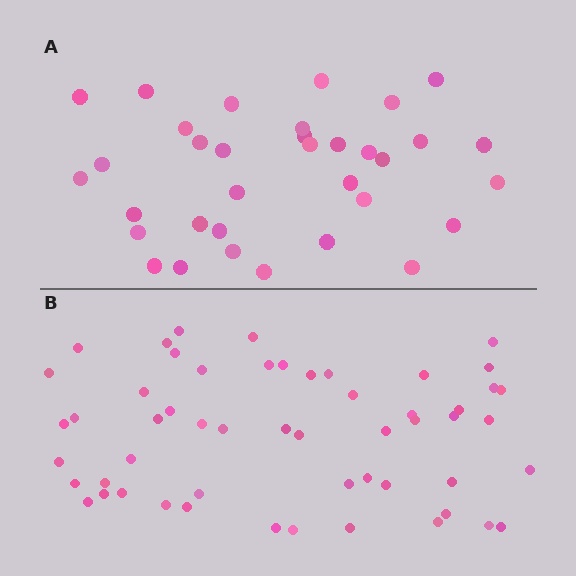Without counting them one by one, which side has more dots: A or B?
Region B (the bottom region) has more dots.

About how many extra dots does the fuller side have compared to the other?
Region B has approximately 20 more dots than region A.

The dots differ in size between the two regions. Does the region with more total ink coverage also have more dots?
No. Region A has more total ink coverage because its dots are larger, but region B actually contains more individual dots. Total area can be misleading — the number of items is what matters here.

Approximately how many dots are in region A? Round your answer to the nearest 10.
About 30 dots. (The exact count is 34, which rounds to 30.)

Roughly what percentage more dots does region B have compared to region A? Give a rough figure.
About 60% more.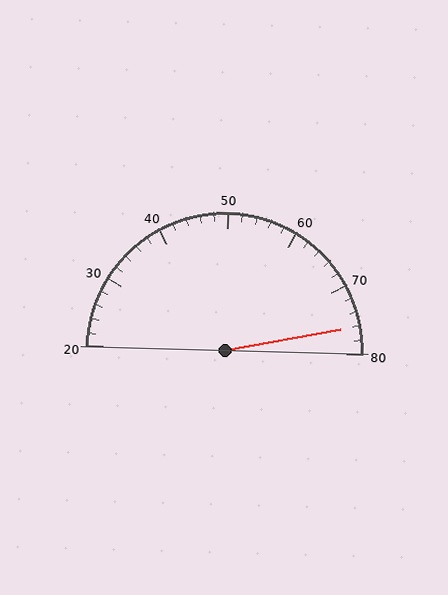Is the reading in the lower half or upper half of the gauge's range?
The reading is in the upper half of the range (20 to 80).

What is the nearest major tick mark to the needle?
The nearest major tick mark is 80.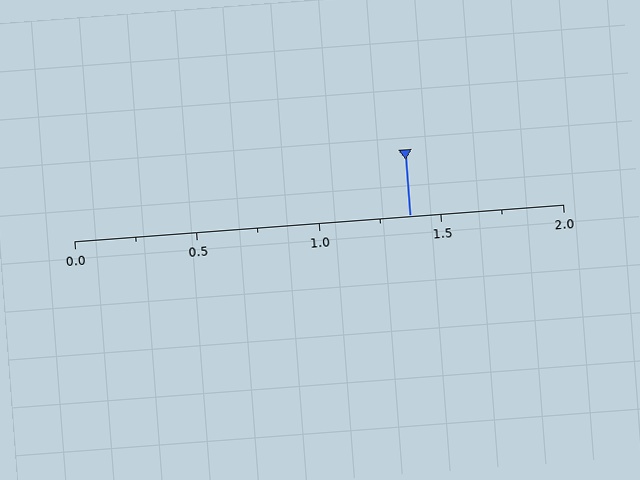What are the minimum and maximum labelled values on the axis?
The axis runs from 0.0 to 2.0.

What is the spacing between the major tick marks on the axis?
The major ticks are spaced 0.5 apart.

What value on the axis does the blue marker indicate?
The marker indicates approximately 1.38.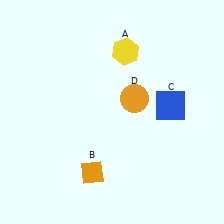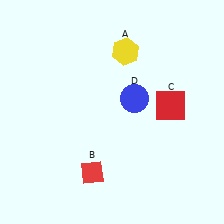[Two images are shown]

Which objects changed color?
B changed from orange to red. C changed from blue to red. D changed from orange to blue.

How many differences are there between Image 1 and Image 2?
There are 3 differences between the two images.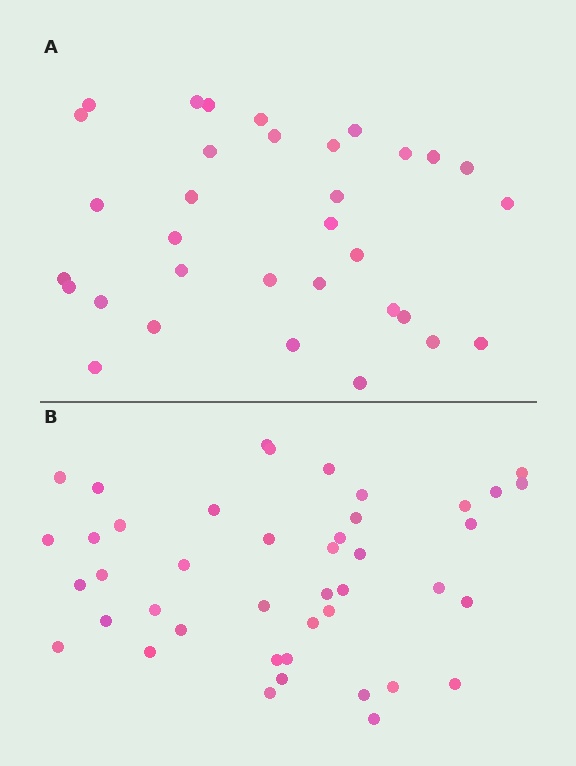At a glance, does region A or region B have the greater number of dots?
Region B (the bottom region) has more dots.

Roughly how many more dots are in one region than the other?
Region B has roughly 10 or so more dots than region A.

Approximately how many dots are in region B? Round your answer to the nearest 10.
About 40 dots. (The exact count is 43, which rounds to 40.)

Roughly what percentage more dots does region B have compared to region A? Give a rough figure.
About 30% more.